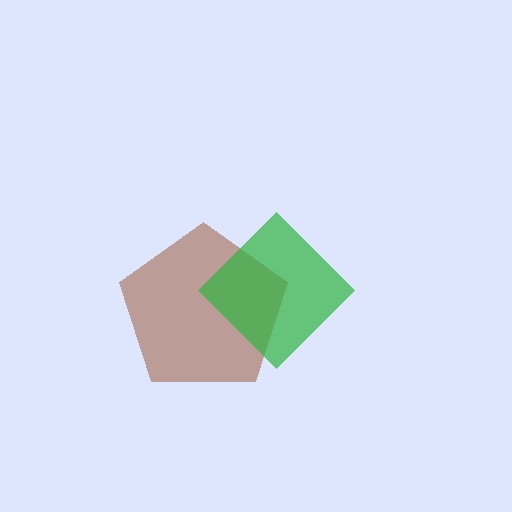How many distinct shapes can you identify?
There are 2 distinct shapes: a brown pentagon, a green diamond.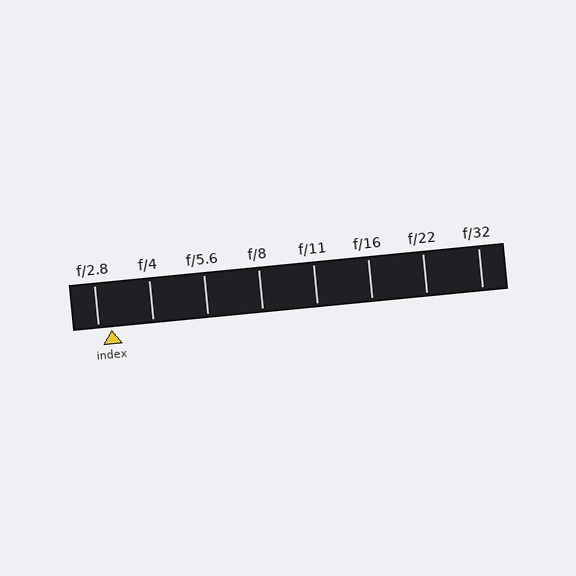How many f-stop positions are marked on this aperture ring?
There are 8 f-stop positions marked.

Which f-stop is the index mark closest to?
The index mark is closest to f/2.8.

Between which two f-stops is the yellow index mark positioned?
The index mark is between f/2.8 and f/4.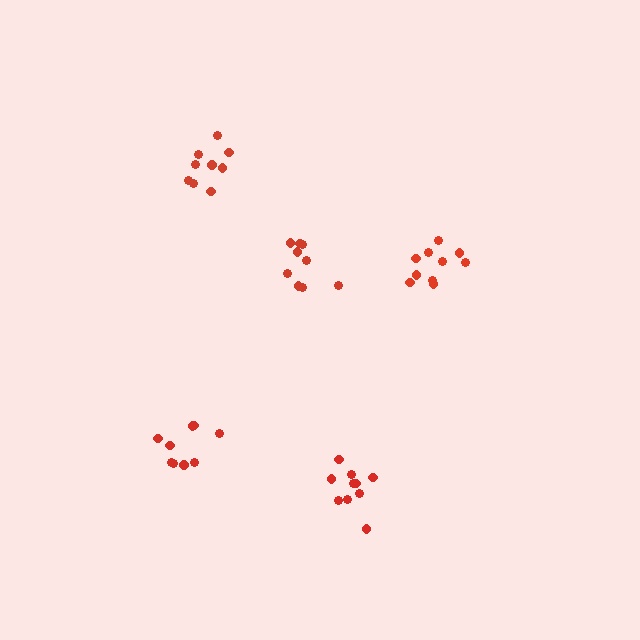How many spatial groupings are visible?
There are 5 spatial groupings.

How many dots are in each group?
Group 1: 9 dots, Group 2: 10 dots, Group 3: 10 dots, Group 4: 9 dots, Group 5: 9 dots (47 total).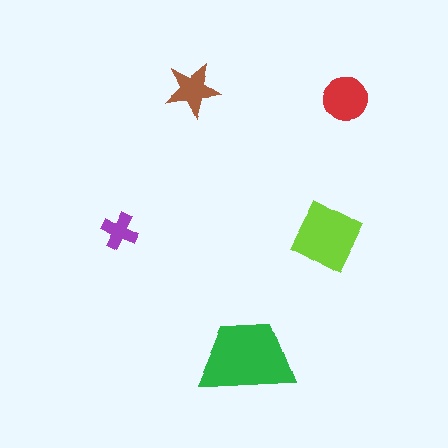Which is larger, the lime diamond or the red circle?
The lime diamond.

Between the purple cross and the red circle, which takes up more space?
The red circle.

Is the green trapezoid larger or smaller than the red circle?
Larger.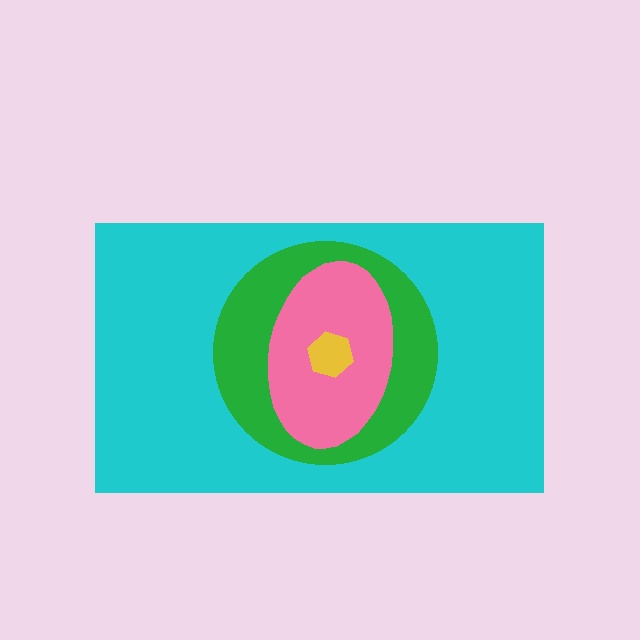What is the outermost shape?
The cyan rectangle.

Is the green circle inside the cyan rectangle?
Yes.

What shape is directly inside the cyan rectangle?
The green circle.